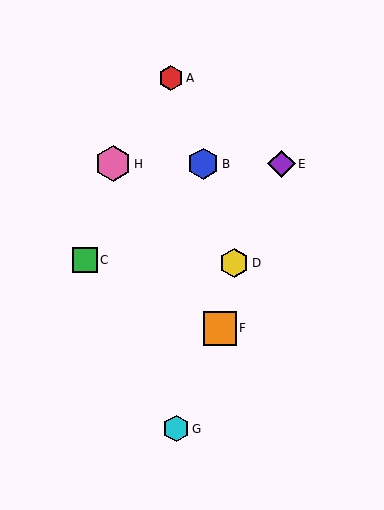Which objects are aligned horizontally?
Objects B, E, H are aligned horizontally.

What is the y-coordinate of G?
Object G is at y≈429.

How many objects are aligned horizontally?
3 objects (B, E, H) are aligned horizontally.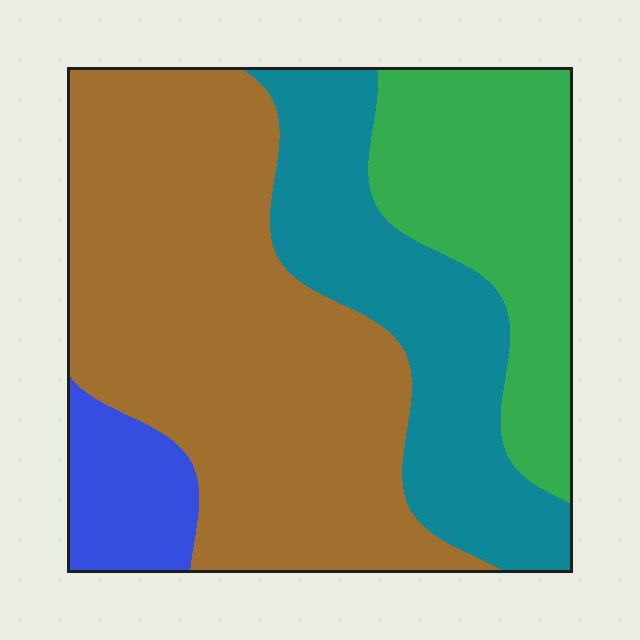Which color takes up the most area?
Brown, at roughly 50%.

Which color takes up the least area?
Blue, at roughly 10%.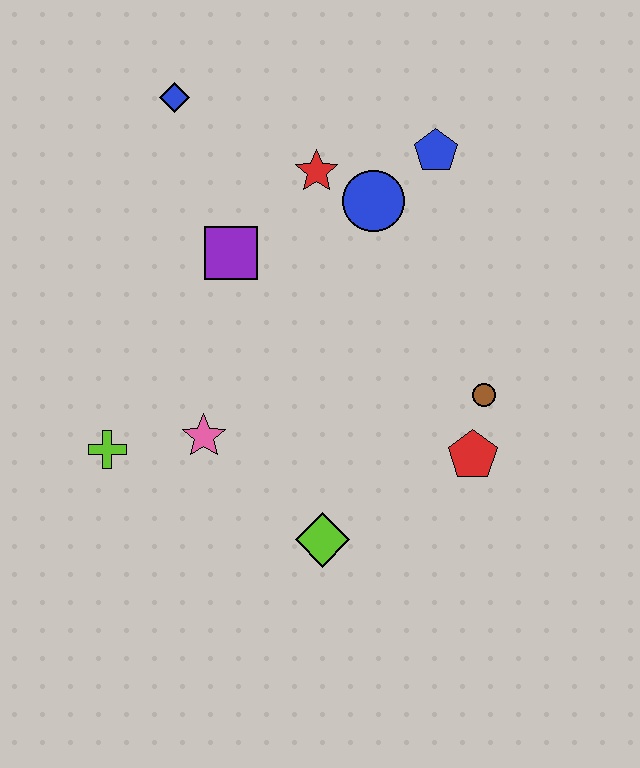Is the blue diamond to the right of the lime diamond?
No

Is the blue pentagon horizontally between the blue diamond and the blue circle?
No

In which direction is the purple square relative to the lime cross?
The purple square is above the lime cross.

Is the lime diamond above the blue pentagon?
No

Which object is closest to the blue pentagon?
The blue circle is closest to the blue pentagon.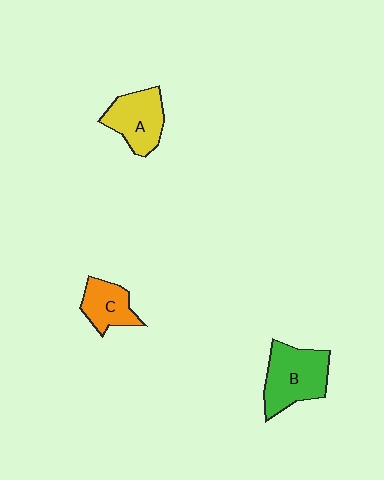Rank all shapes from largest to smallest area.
From largest to smallest: B (green), A (yellow), C (orange).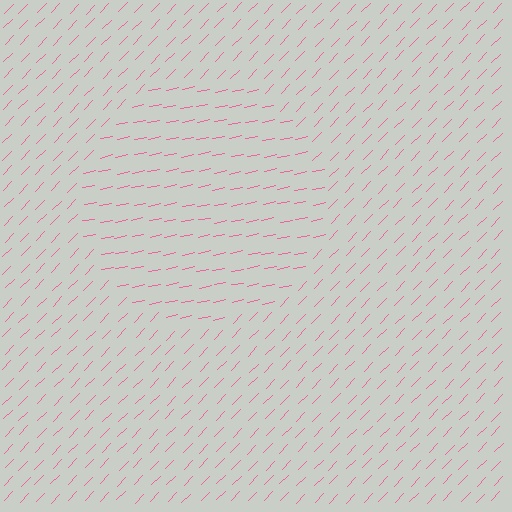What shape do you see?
I see a circle.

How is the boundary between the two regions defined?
The boundary is defined purely by a change in line orientation (approximately 34 degrees difference). All lines are the same color and thickness.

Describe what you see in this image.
The image is filled with small pink line segments. A circle region in the image has lines oriented differently from the surrounding lines, creating a visible texture boundary.